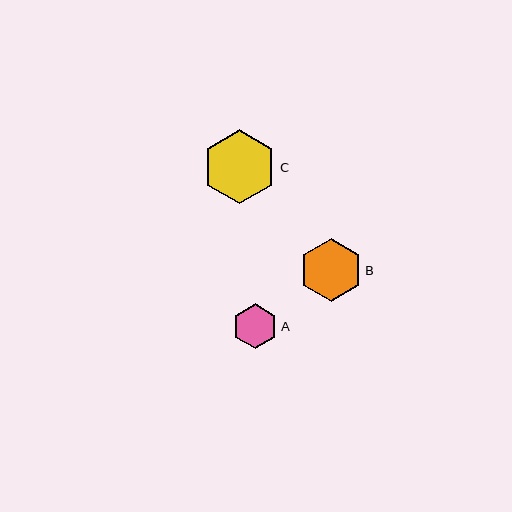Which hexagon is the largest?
Hexagon C is the largest with a size of approximately 74 pixels.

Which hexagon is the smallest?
Hexagon A is the smallest with a size of approximately 45 pixels.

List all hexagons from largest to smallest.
From largest to smallest: C, B, A.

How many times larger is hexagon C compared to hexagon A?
Hexagon C is approximately 1.7 times the size of hexagon A.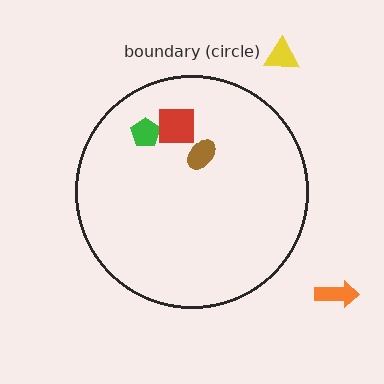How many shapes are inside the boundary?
3 inside, 2 outside.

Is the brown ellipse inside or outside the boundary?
Inside.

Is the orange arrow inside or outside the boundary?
Outside.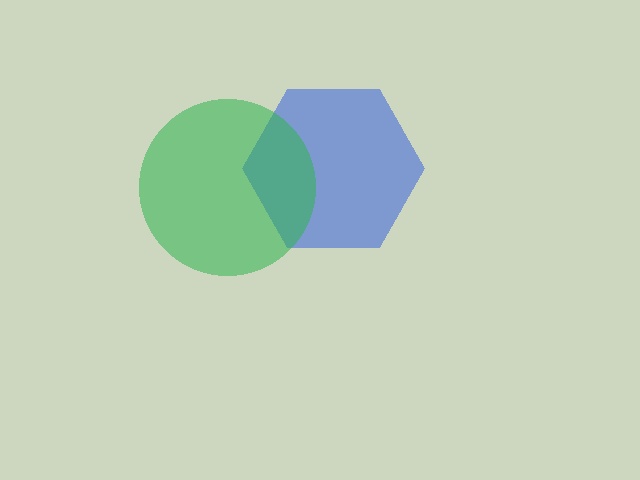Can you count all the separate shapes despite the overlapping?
Yes, there are 2 separate shapes.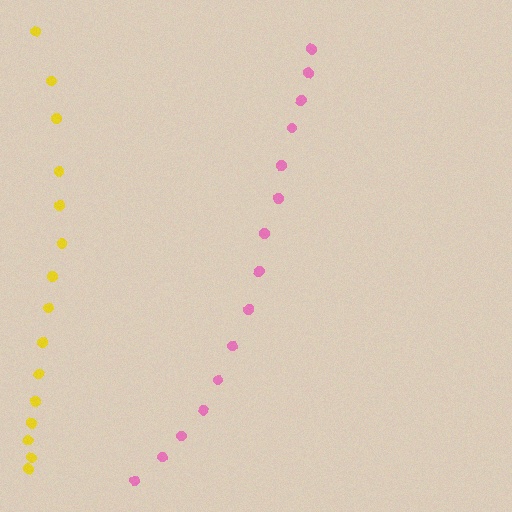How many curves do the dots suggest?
There are 2 distinct paths.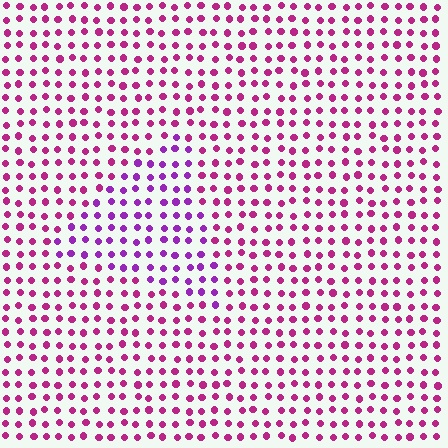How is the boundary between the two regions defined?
The boundary is defined purely by a slight shift in hue (about 34 degrees). Spacing, size, and orientation are identical on both sides.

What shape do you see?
I see a triangle.